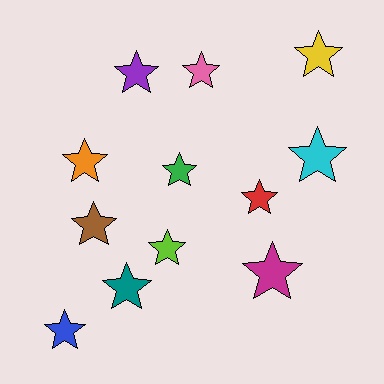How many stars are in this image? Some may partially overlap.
There are 12 stars.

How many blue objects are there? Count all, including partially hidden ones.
There is 1 blue object.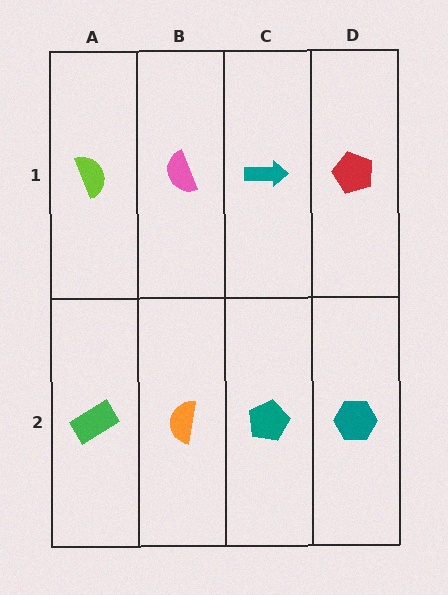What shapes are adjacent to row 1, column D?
A teal hexagon (row 2, column D), a teal arrow (row 1, column C).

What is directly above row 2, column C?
A teal arrow.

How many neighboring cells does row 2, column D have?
2.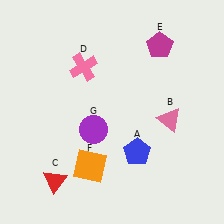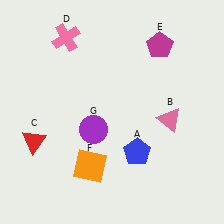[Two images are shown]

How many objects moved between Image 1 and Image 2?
2 objects moved between the two images.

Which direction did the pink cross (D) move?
The pink cross (D) moved up.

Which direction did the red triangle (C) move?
The red triangle (C) moved up.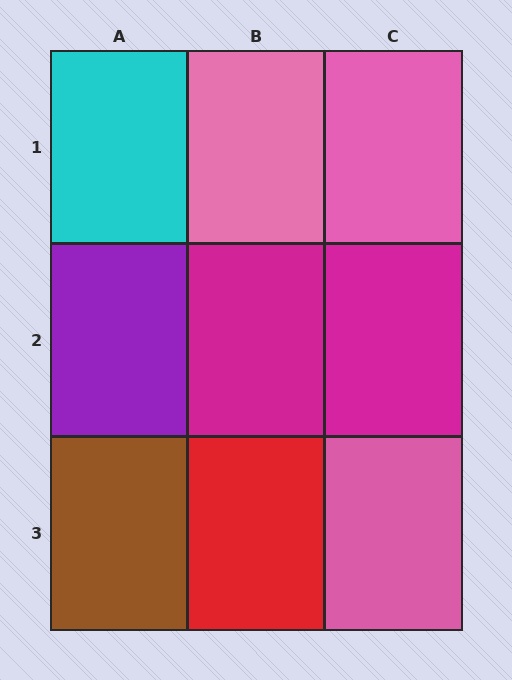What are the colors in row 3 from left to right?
Brown, red, pink.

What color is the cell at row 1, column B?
Pink.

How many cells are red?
1 cell is red.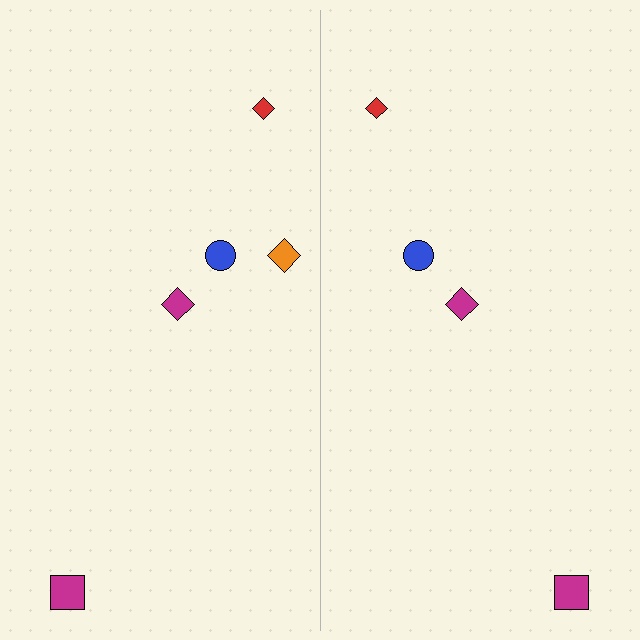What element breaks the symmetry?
A orange diamond is missing from the right side.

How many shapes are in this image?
There are 9 shapes in this image.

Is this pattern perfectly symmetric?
No, the pattern is not perfectly symmetric. A orange diamond is missing from the right side.